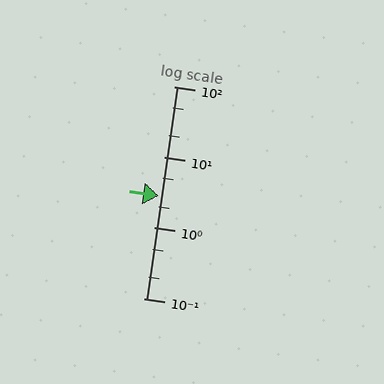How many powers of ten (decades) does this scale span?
The scale spans 3 decades, from 0.1 to 100.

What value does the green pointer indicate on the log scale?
The pointer indicates approximately 2.8.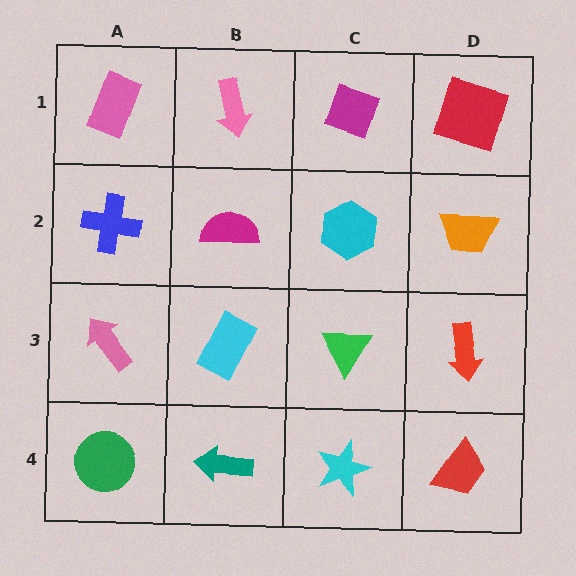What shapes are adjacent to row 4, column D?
A red arrow (row 3, column D), a cyan star (row 4, column C).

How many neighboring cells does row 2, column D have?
3.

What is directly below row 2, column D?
A red arrow.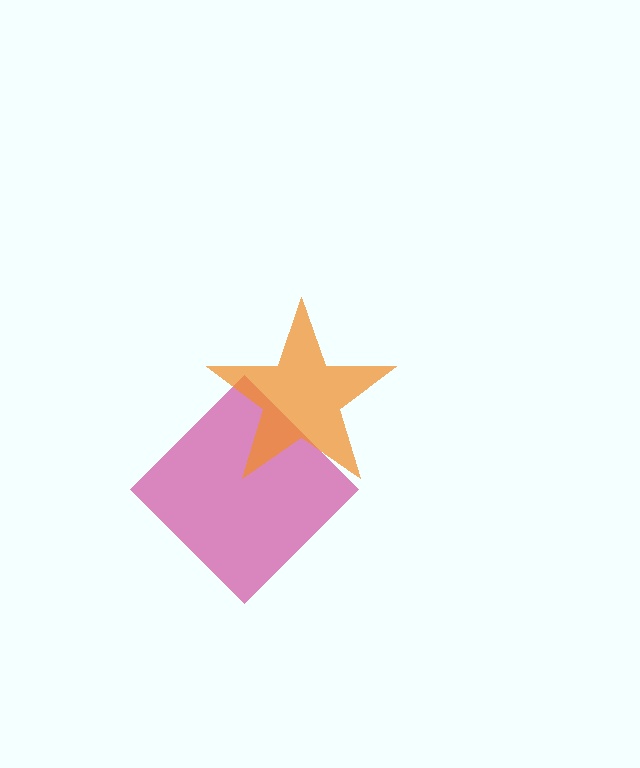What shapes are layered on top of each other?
The layered shapes are: a magenta diamond, an orange star.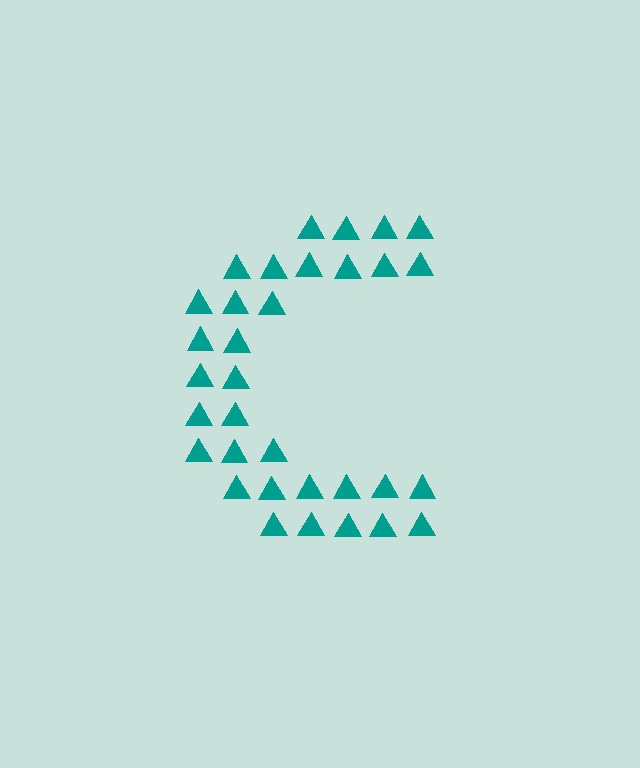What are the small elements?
The small elements are triangles.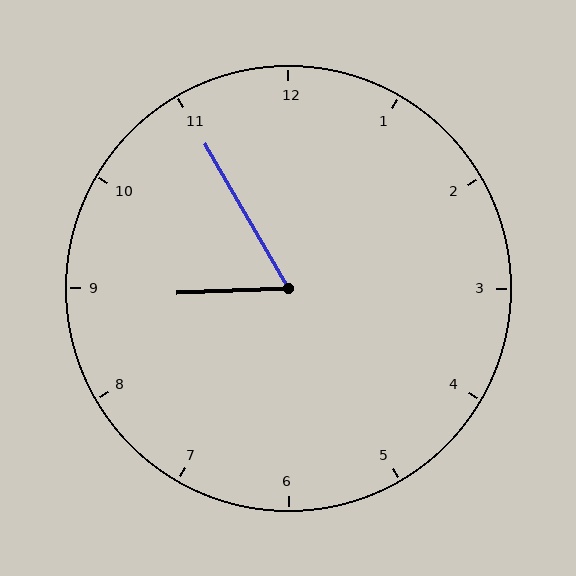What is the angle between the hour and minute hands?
Approximately 62 degrees.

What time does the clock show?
8:55.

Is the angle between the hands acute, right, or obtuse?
It is acute.